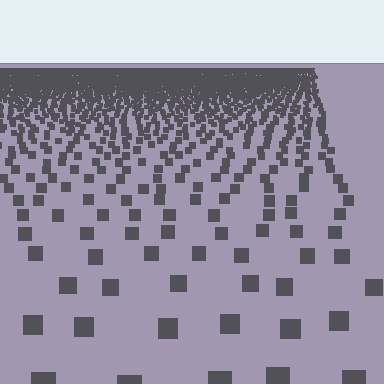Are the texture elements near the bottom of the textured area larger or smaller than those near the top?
Larger. Near the bottom, elements are closer to the viewer and appear at a bigger on-screen size.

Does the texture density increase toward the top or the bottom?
Density increases toward the top.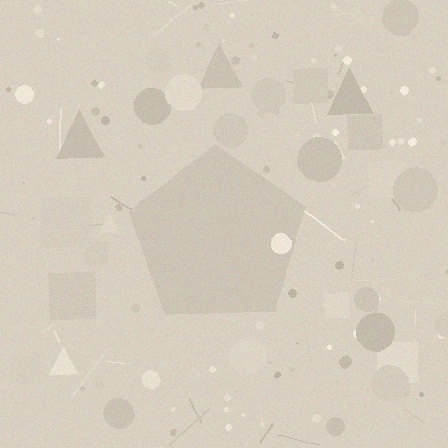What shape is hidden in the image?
A pentagon is hidden in the image.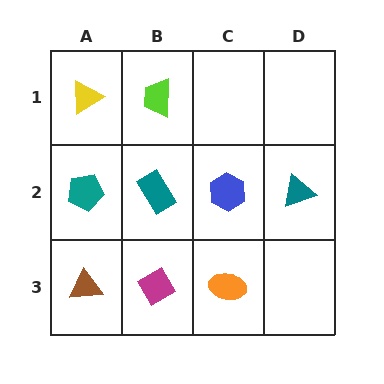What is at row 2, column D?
A teal triangle.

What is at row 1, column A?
A yellow triangle.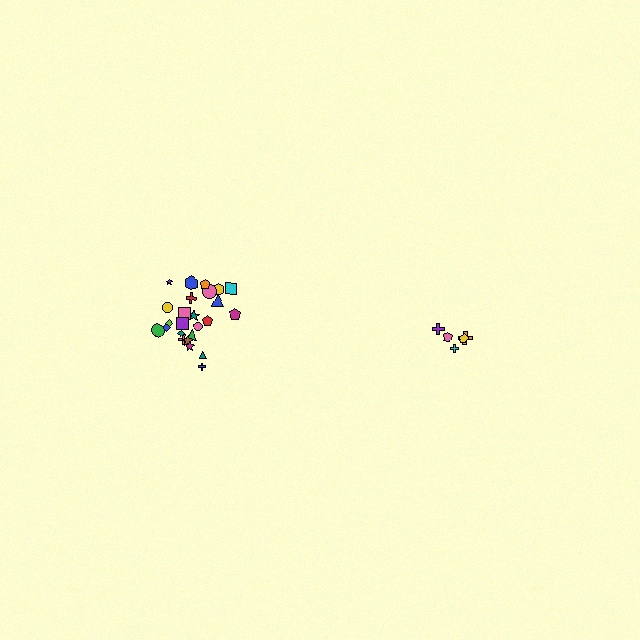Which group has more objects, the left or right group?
The left group.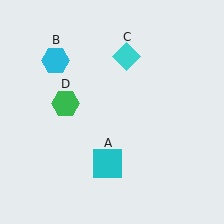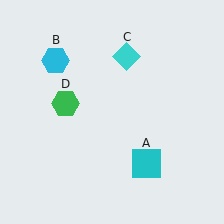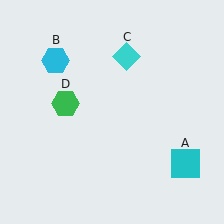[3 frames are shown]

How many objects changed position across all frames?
1 object changed position: cyan square (object A).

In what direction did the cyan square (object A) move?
The cyan square (object A) moved right.